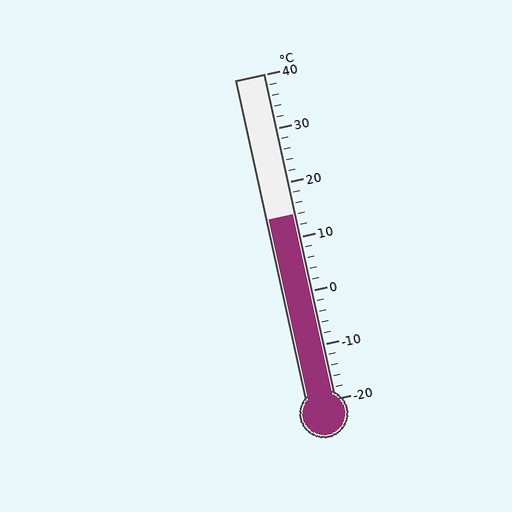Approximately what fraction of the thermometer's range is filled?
The thermometer is filled to approximately 55% of its range.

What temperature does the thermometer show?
The thermometer shows approximately 14°C.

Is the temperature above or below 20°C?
The temperature is below 20°C.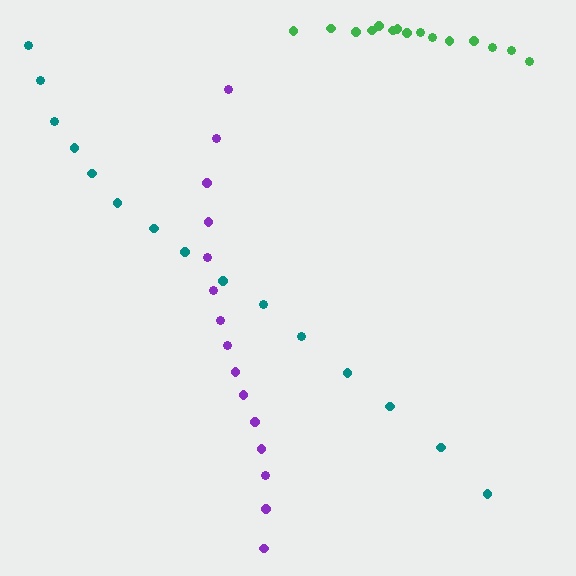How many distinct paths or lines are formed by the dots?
There are 3 distinct paths.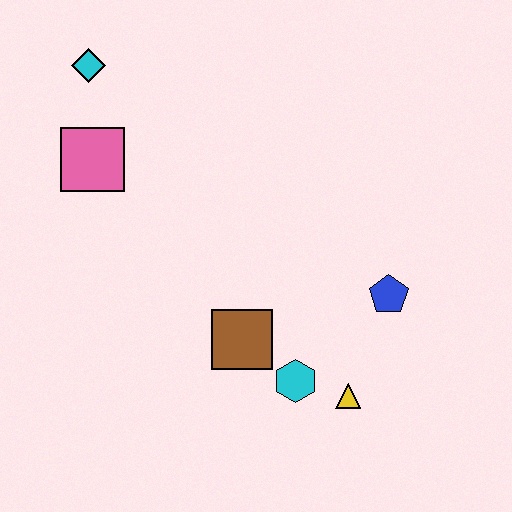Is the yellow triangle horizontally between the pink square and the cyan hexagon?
No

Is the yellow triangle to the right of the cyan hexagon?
Yes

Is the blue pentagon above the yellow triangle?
Yes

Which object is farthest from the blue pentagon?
The cyan diamond is farthest from the blue pentagon.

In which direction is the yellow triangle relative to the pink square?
The yellow triangle is to the right of the pink square.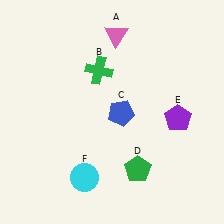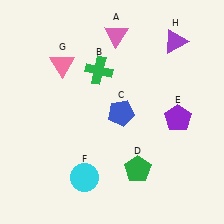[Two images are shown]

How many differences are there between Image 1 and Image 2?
There are 2 differences between the two images.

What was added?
A pink triangle (G), a purple triangle (H) were added in Image 2.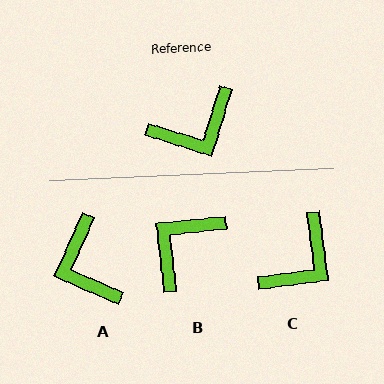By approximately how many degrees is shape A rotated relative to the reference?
Approximately 97 degrees clockwise.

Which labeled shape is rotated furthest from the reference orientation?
B, about 157 degrees away.